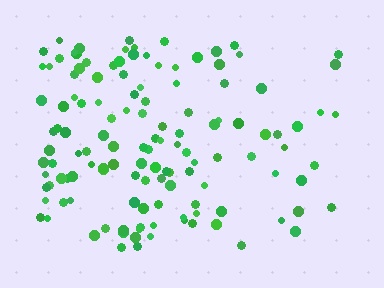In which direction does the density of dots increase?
From right to left, with the left side densest.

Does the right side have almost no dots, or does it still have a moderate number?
Still a moderate number, just noticeably fewer than the left.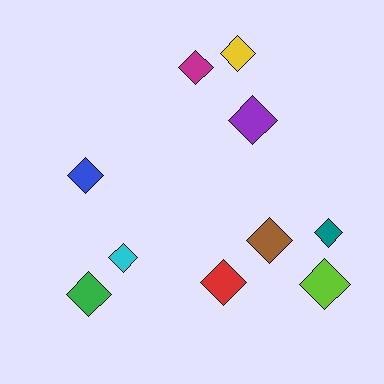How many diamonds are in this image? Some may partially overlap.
There are 10 diamonds.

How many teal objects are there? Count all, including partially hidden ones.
There is 1 teal object.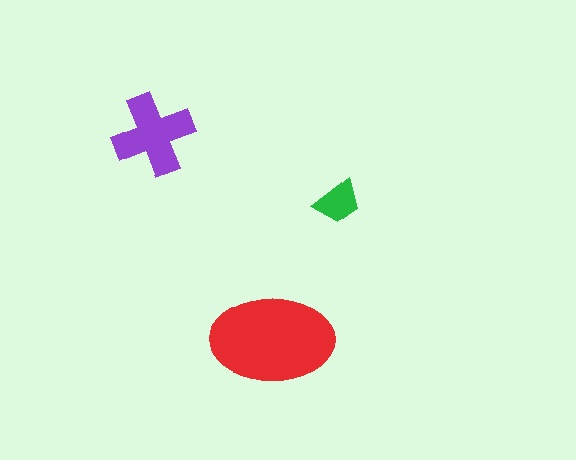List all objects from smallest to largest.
The green trapezoid, the purple cross, the red ellipse.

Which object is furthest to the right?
The green trapezoid is rightmost.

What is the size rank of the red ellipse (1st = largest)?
1st.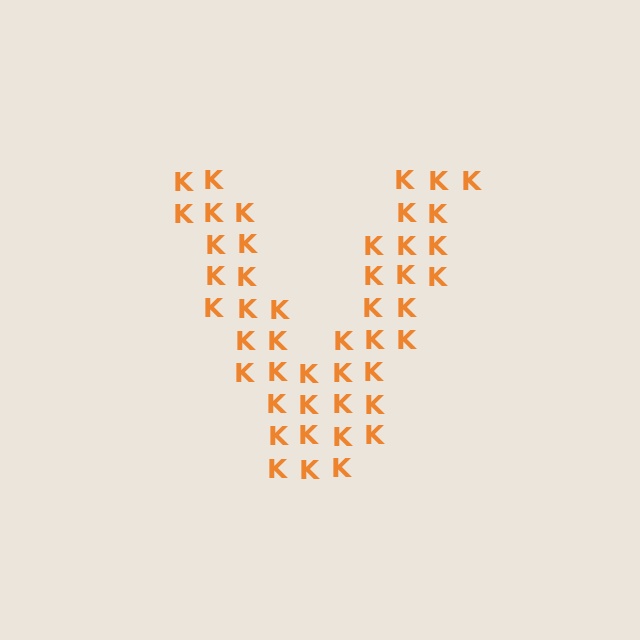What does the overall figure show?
The overall figure shows the letter V.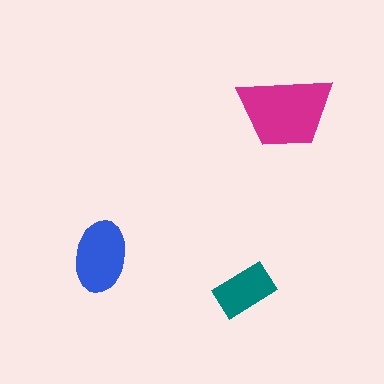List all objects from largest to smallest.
The magenta trapezoid, the blue ellipse, the teal rectangle.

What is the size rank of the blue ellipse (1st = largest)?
2nd.